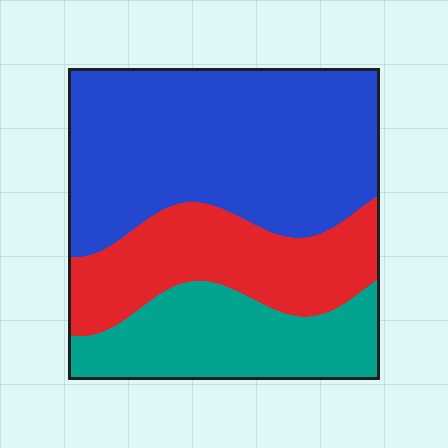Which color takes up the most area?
Blue, at roughly 50%.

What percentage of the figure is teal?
Teal takes up less than a quarter of the figure.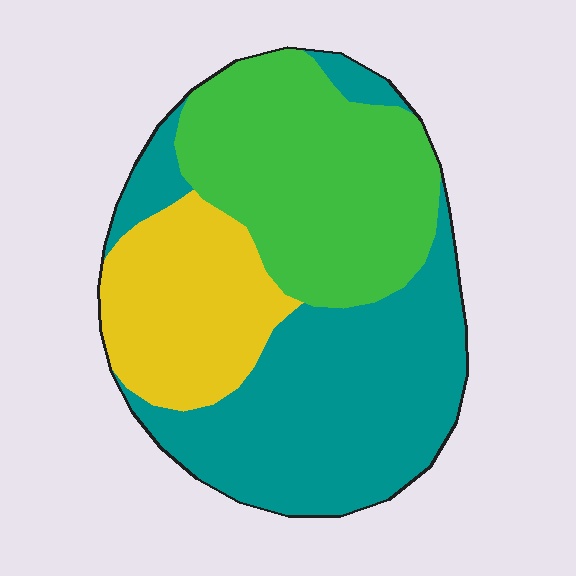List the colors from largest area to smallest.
From largest to smallest: teal, green, yellow.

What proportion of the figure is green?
Green covers 35% of the figure.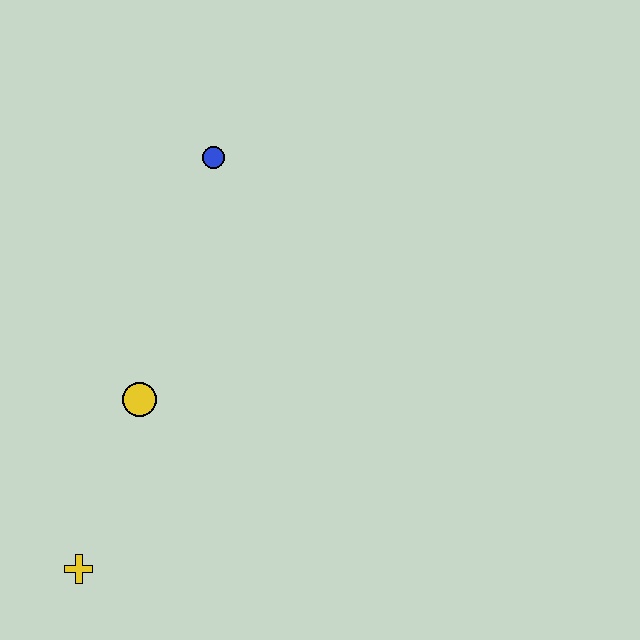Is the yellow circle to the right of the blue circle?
No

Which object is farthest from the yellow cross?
The blue circle is farthest from the yellow cross.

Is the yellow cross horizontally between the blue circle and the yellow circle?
No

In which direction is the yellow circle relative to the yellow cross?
The yellow circle is above the yellow cross.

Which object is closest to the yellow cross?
The yellow circle is closest to the yellow cross.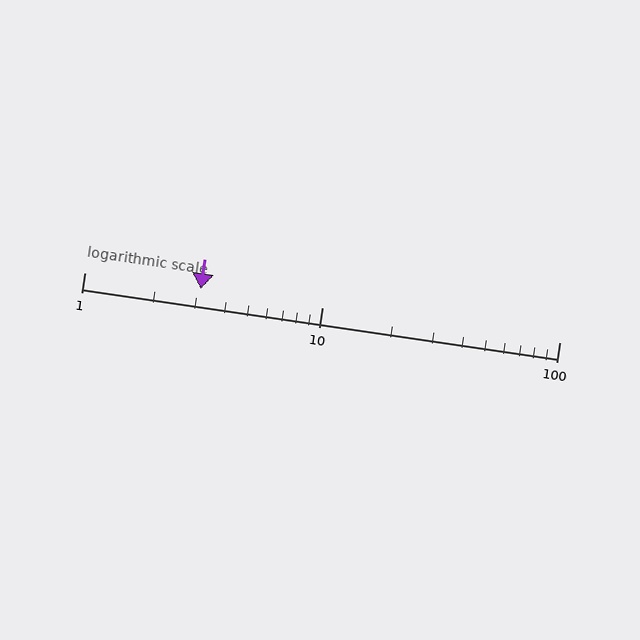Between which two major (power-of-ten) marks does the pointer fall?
The pointer is between 1 and 10.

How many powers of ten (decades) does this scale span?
The scale spans 2 decades, from 1 to 100.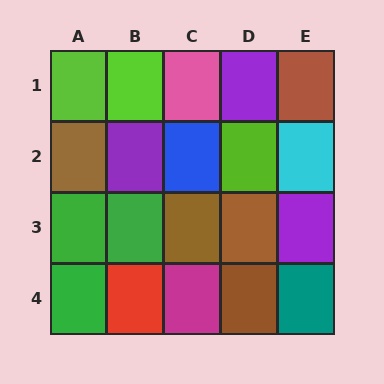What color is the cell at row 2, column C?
Blue.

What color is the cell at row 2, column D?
Lime.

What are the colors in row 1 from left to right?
Lime, lime, pink, purple, brown.